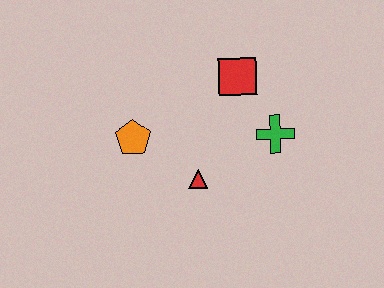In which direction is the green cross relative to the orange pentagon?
The green cross is to the right of the orange pentagon.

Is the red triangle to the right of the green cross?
No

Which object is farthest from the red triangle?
The red square is farthest from the red triangle.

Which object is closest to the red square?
The green cross is closest to the red square.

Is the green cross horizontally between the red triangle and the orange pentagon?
No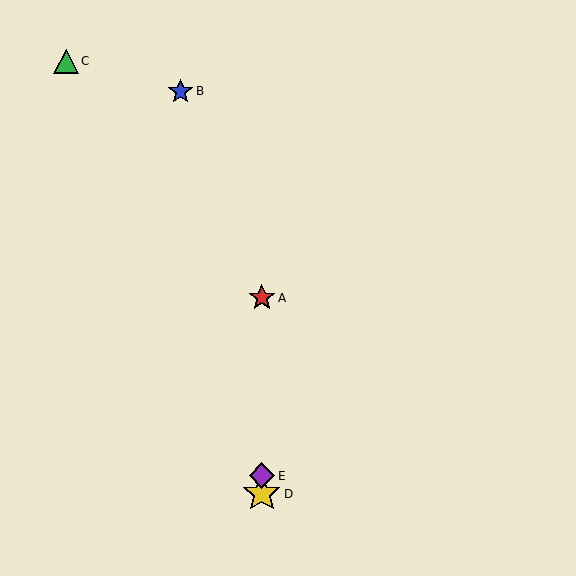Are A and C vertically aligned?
No, A is at x≈262 and C is at x≈66.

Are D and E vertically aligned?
Yes, both are at x≈262.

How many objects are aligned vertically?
3 objects (A, D, E) are aligned vertically.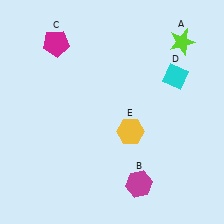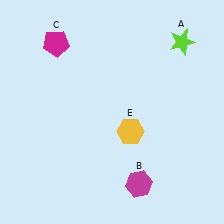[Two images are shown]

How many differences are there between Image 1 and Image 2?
There is 1 difference between the two images.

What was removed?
The cyan diamond (D) was removed in Image 2.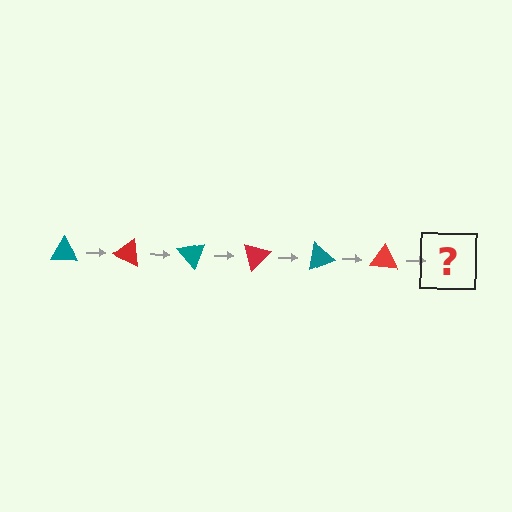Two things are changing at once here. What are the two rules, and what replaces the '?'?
The two rules are that it rotates 25 degrees each step and the color cycles through teal and red. The '?' should be a teal triangle, rotated 150 degrees from the start.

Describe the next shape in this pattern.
It should be a teal triangle, rotated 150 degrees from the start.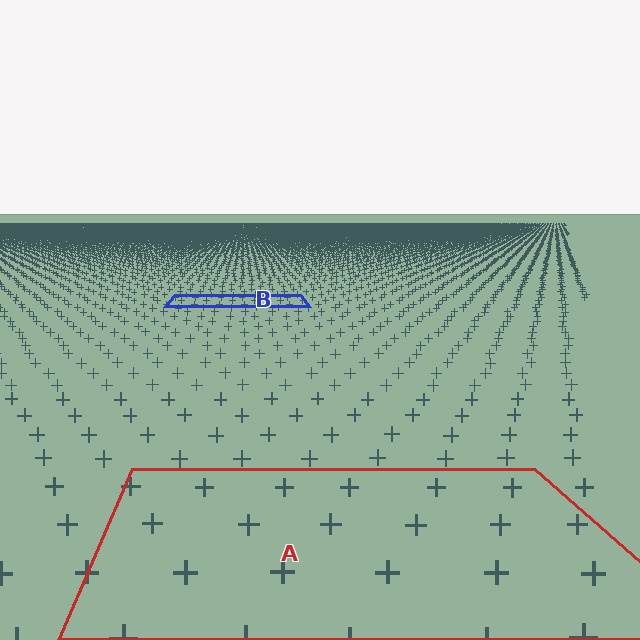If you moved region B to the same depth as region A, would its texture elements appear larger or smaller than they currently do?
They would appear larger. At a closer depth, the same texture elements are projected at a bigger on-screen size.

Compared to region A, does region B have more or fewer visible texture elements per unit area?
Region B has more texture elements per unit area — they are packed more densely because it is farther away.